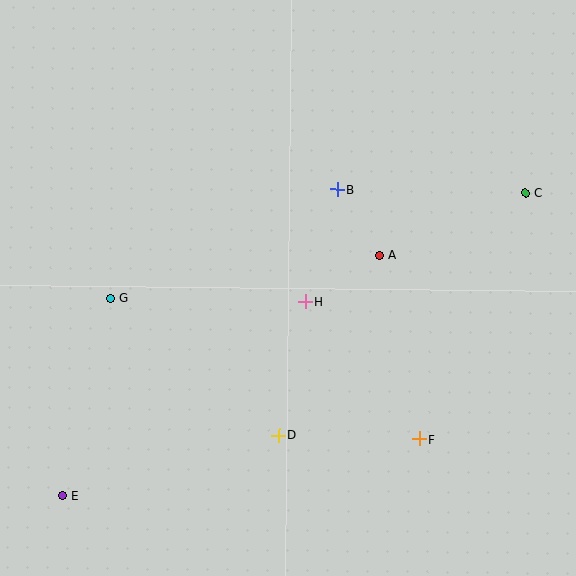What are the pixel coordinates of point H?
Point H is at (305, 302).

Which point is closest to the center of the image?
Point H at (305, 302) is closest to the center.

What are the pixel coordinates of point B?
Point B is at (337, 189).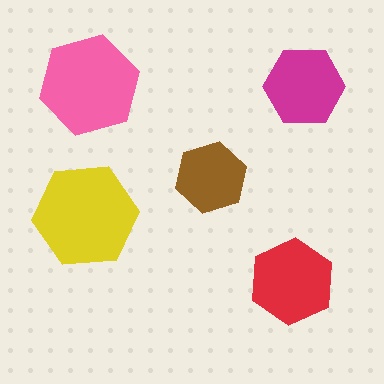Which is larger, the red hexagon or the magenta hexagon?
The red one.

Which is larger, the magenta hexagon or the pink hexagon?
The pink one.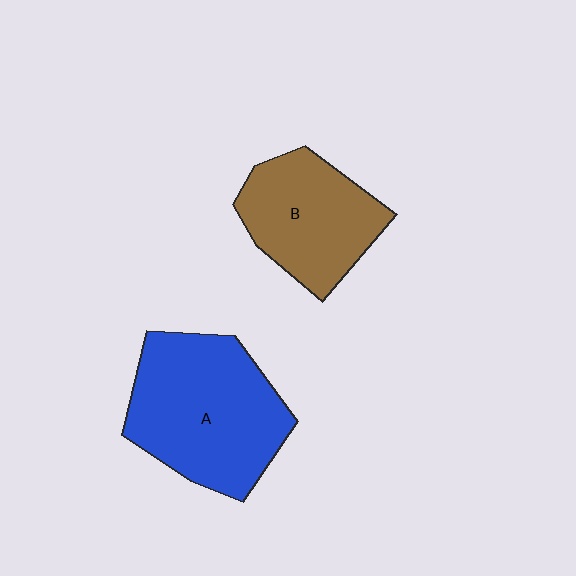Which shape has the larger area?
Shape A (blue).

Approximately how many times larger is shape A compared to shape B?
Approximately 1.4 times.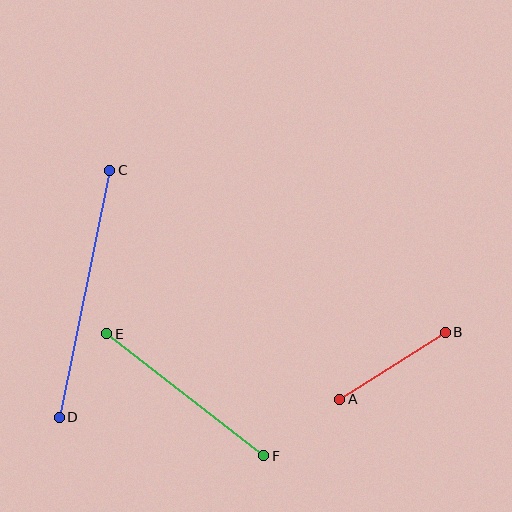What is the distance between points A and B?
The distance is approximately 125 pixels.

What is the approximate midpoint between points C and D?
The midpoint is at approximately (85, 294) pixels.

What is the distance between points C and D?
The distance is approximately 252 pixels.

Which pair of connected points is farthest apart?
Points C and D are farthest apart.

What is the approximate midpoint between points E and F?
The midpoint is at approximately (185, 395) pixels.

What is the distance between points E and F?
The distance is approximately 199 pixels.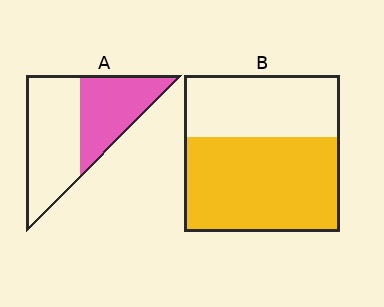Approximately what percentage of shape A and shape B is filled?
A is approximately 45% and B is approximately 60%.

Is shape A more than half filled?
No.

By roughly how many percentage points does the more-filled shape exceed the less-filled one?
By roughly 20 percentage points (B over A).